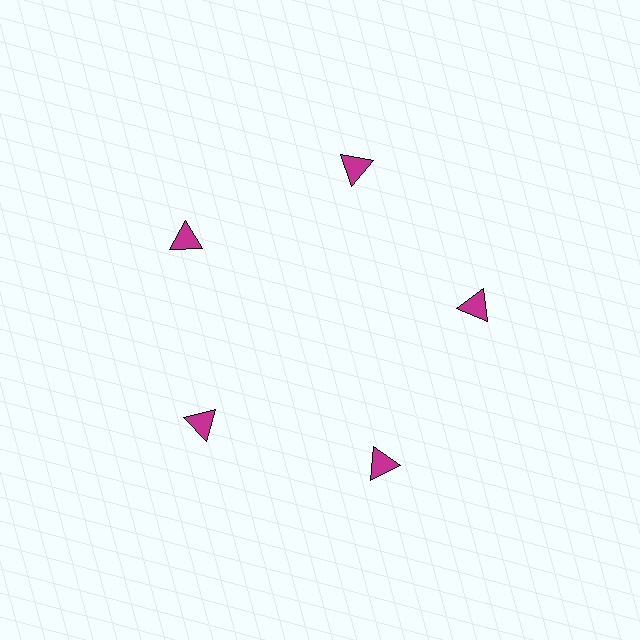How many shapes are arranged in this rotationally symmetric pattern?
There are 5 shapes, arranged in 5 groups of 1.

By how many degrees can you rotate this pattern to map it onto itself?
The pattern maps onto itself every 72 degrees of rotation.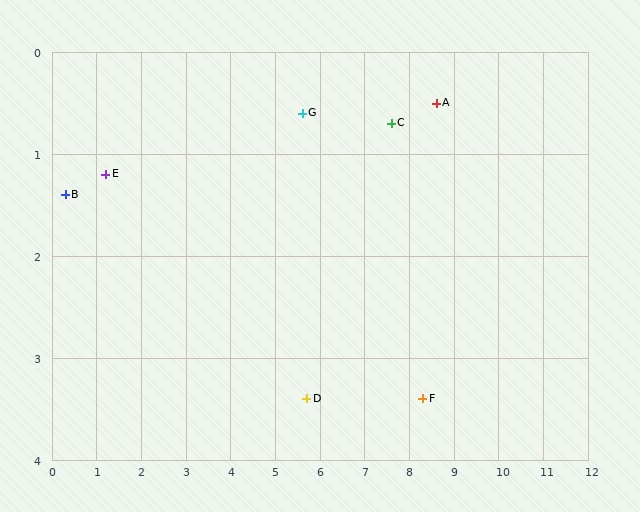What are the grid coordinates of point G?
Point G is at approximately (5.6, 0.6).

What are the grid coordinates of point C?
Point C is at approximately (7.6, 0.7).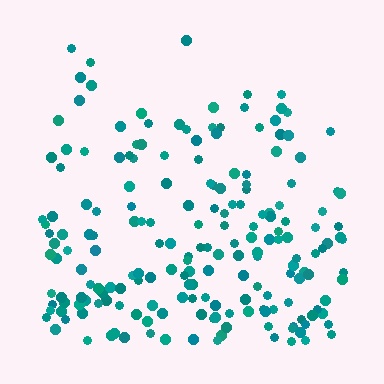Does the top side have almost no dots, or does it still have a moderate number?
Still a moderate number, just noticeably fewer than the bottom.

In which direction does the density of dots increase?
From top to bottom, with the bottom side densest.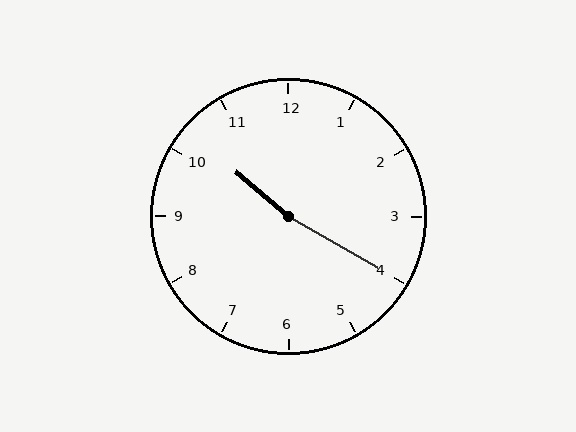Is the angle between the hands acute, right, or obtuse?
It is obtuse.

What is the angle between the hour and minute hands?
Approximately 170 degrees.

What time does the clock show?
10:20.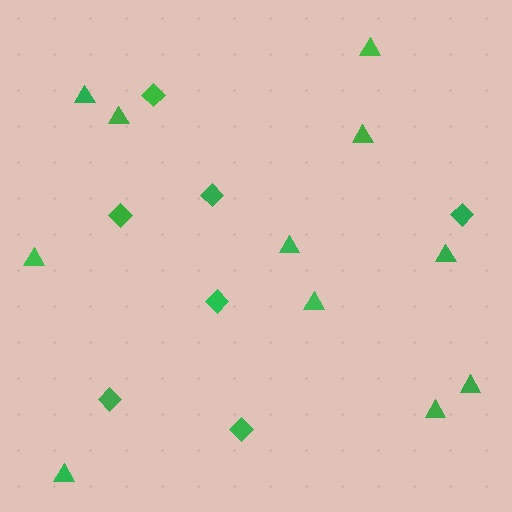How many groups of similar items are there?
There are 2 groups: one group of triangles (11) and one group of diamonds (7).